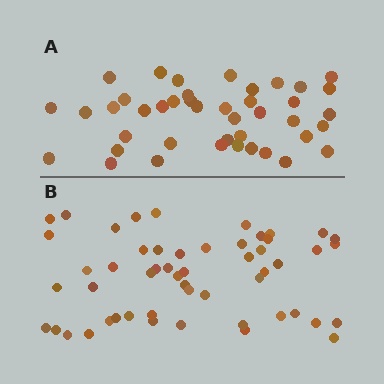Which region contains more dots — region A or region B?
Region B (the bottom region) has more dots.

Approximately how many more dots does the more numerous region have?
Region B has roughly 12 or so more dots than region A.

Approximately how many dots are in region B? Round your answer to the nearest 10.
About 50 dots. (The exact count is 53, which rounds to 50.)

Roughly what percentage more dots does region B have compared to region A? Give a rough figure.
About 25% more.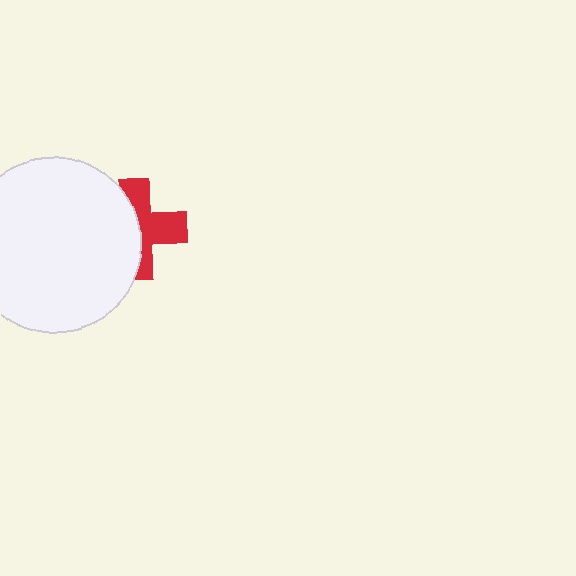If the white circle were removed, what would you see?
You would see the complete red cross.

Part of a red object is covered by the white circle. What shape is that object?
It is a cross.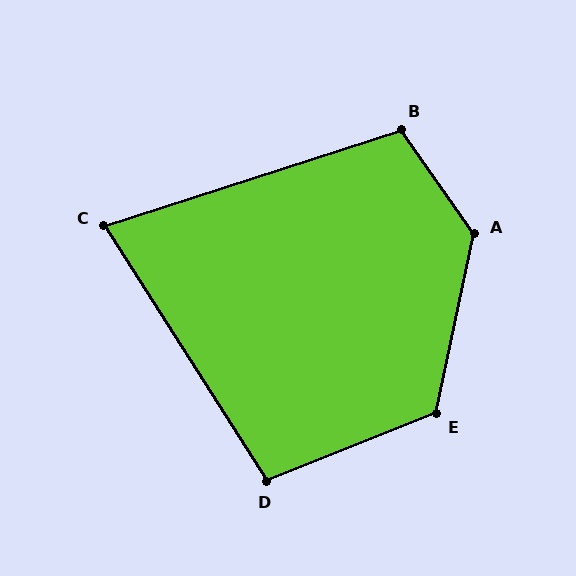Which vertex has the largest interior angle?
A, at approximately 133 degrees.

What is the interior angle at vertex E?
Approximately 124 degrees (obtuse).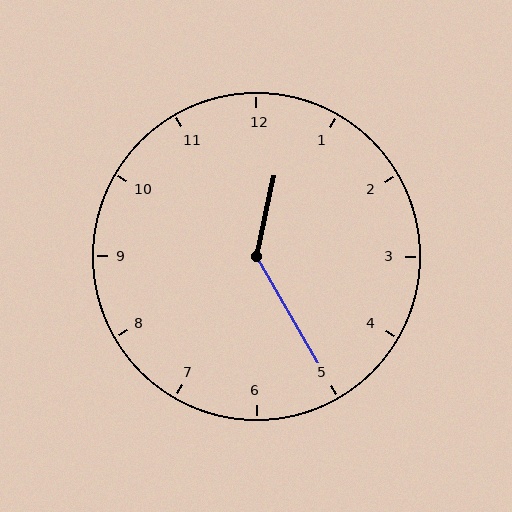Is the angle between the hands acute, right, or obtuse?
It is obtuse.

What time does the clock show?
12:25.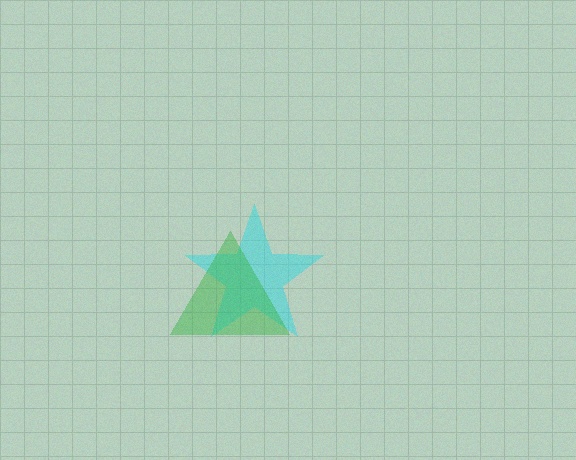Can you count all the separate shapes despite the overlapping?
Yes, there are 2 separate shapes.